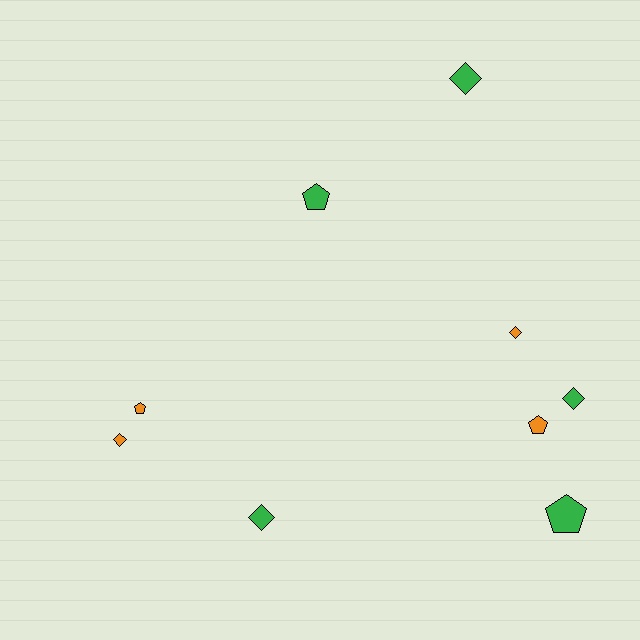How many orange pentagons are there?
There are 2 orange pentagons.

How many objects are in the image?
There are 9 objects.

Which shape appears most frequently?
Diamond, with 5 objects.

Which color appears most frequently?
Green, with 5 objects.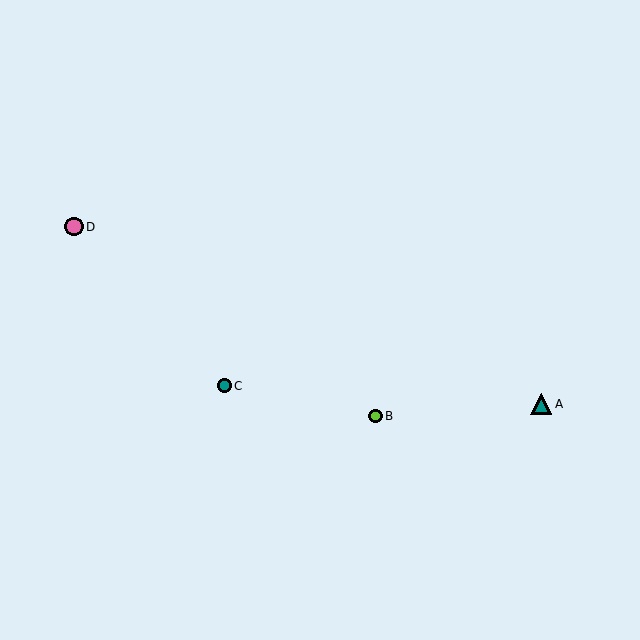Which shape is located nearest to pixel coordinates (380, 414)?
The lime circle (labeled B) at (376, 416) is nearest to that location.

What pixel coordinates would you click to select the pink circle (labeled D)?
Click at (74, 227) to select the pink circle D.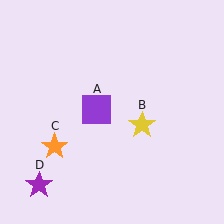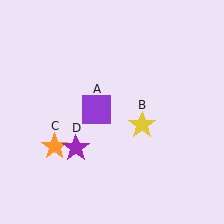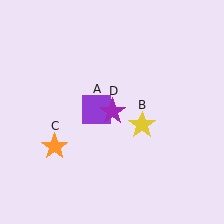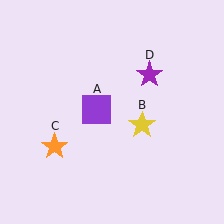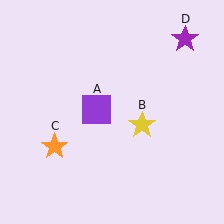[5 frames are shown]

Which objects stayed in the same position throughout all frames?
Purple square (object A) and yellow star (object B) and orange star (object C) remained stationary.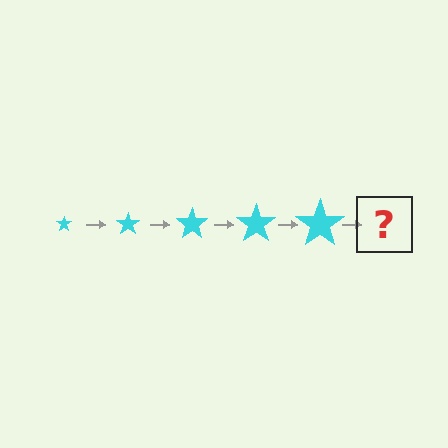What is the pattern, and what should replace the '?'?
The pattern is that the star gets progressively larger each step. The '?' should be a cyan star, larger than the previous one.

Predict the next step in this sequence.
The next step is a cyan star, larger than the previous one.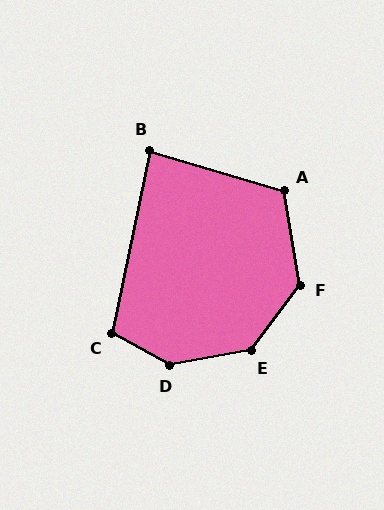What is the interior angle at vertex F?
Approximately 133 degrees (obtuse).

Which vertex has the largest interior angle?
D, at approximately 141 degrees.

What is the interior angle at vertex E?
Approximately 137 degrees (obtuse).